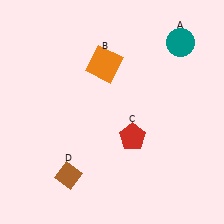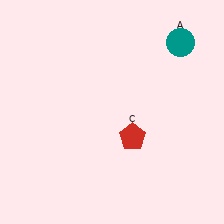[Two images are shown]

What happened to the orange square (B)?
The orange square (B) was removed in Image 2. It was in the top-left area of Image 1.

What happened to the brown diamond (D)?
The brown diamond (D) was removed in Image 2. It was in the bottom-left area of Image 1.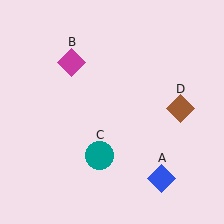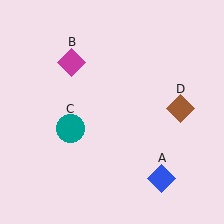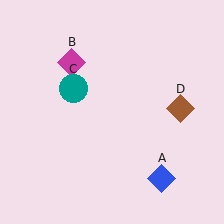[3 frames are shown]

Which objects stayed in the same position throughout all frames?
Blue diamond (object A) and magenta diamond (object B) and brown diamond (object D) remained stationary.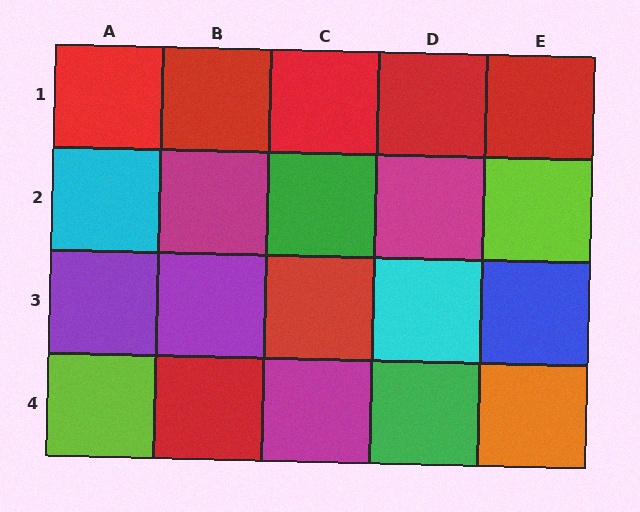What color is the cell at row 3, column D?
Cyan.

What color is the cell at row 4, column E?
Orange.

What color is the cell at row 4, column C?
Magenta.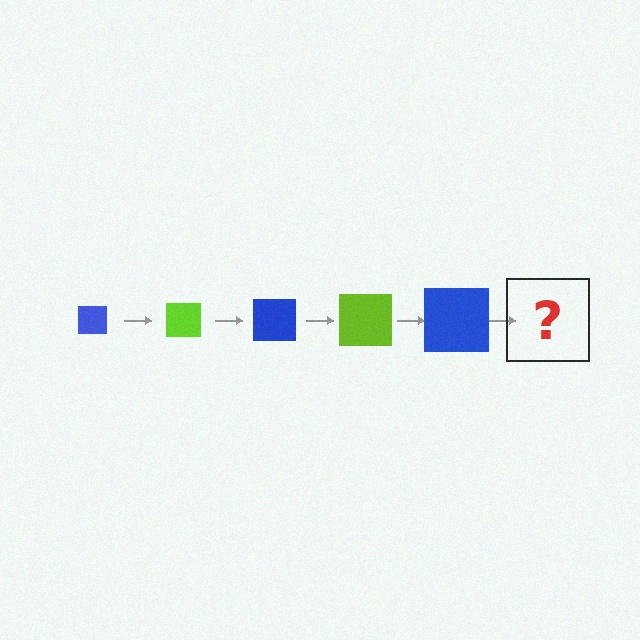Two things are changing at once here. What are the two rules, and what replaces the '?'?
The two rules are that the square grows larger each step and the color cycles through blue and lime. The '?' should be a lime square, larger than the previous one.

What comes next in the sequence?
The next element should be a lime square, larger than the previous one.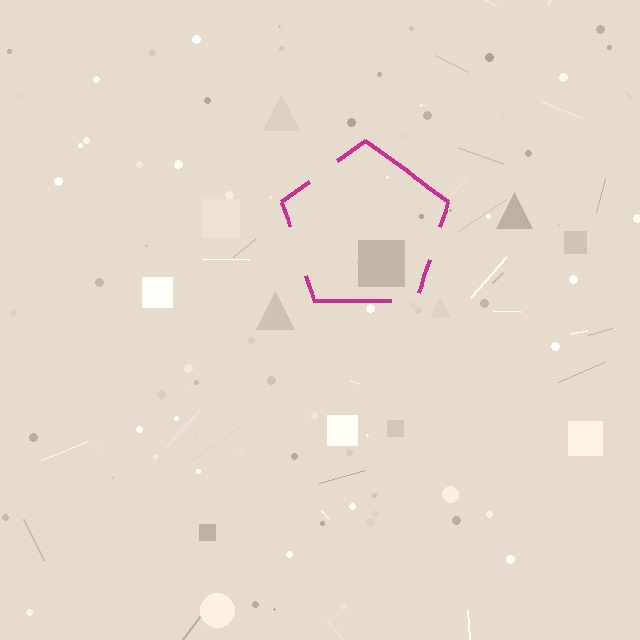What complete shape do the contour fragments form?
The contour fragments form a pentagon.